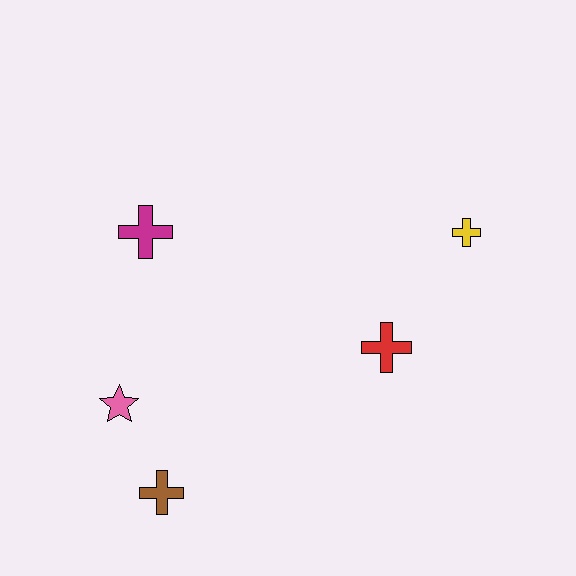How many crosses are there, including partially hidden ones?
There are 4 crosses.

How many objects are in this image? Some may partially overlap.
There are 5 objects.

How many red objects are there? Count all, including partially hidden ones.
There is 1 red object.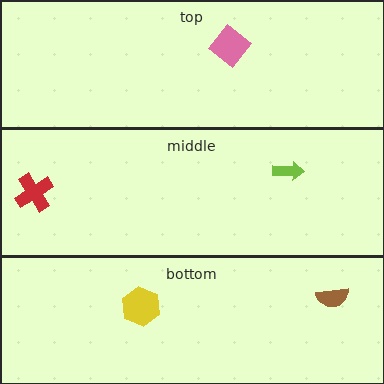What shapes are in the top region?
The pink diamond.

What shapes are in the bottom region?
The brown semicircle, the yellow hexagon.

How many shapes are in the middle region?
2.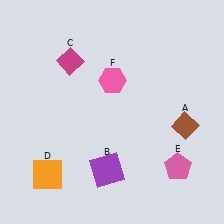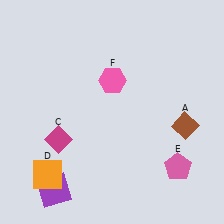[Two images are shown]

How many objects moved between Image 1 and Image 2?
2 objects moved between the two images.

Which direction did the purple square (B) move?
The purple square (B) moved left.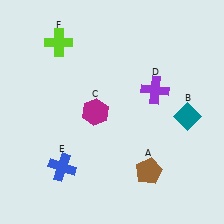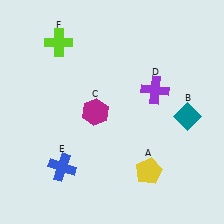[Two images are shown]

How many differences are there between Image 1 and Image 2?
There is 1 difference between the two images.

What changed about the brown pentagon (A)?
In Image 1, A is brown. In Image 2, it changed to yellow.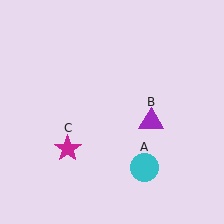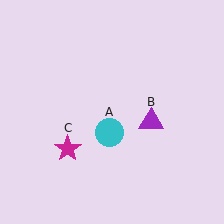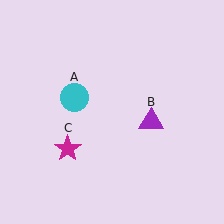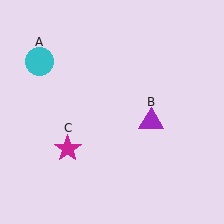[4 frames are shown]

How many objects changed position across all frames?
1 object changed position: cyan circle (object A).